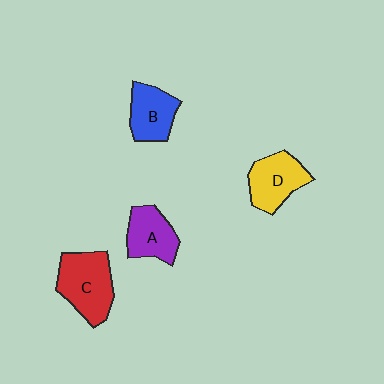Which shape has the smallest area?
Shape A (purple).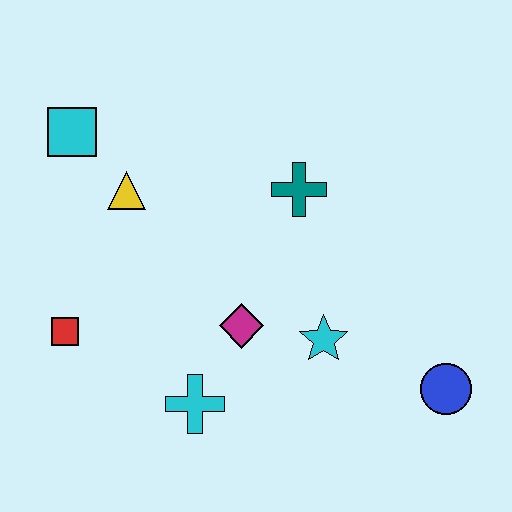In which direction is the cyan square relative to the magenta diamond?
The cyan square is above the magenta diamond.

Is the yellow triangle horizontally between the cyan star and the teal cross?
No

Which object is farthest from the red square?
The blue circle is farthest from the red square.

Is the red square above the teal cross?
No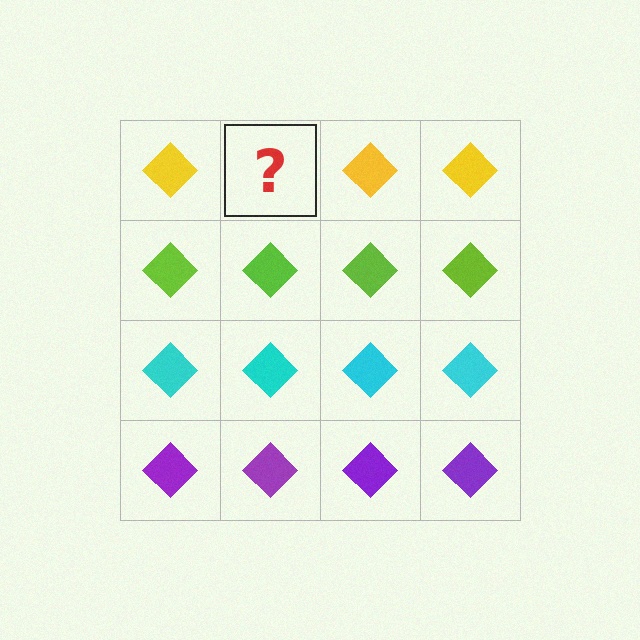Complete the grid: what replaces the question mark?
The question mark should be replaced with a yellow diamond.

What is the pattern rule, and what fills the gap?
The rule is that each row has a consistent color. The gap should be filled with a yellow diamond.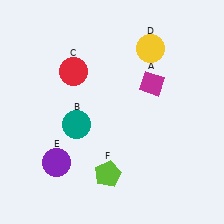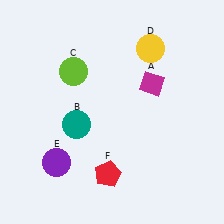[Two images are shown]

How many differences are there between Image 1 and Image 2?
There are 2 differences between the two images.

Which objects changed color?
C changed from red to lime. F changed from lime to red.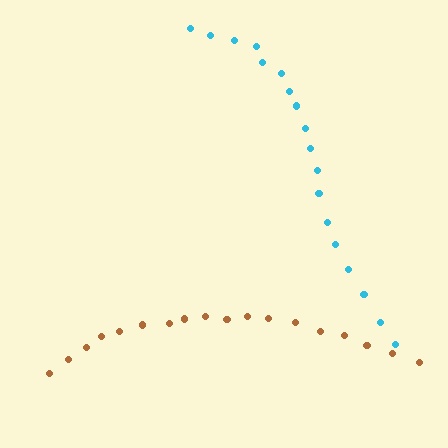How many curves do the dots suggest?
There are 2 distinct paths.